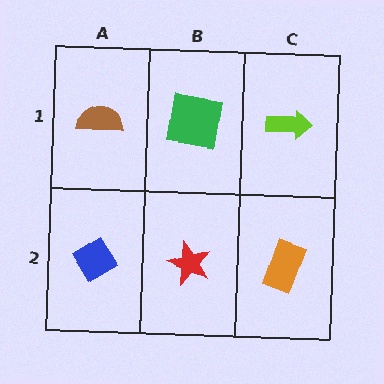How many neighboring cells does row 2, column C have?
2.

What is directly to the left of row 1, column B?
A brown semicircle.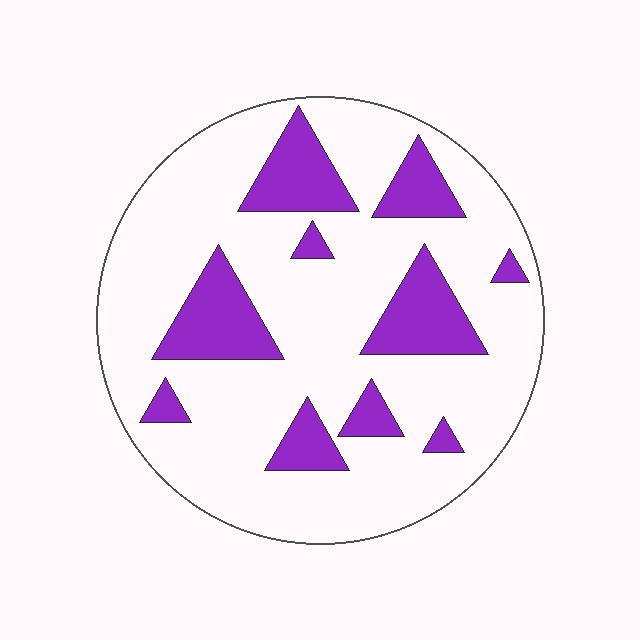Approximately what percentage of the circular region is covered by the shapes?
Approximately 20%.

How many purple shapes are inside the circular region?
10.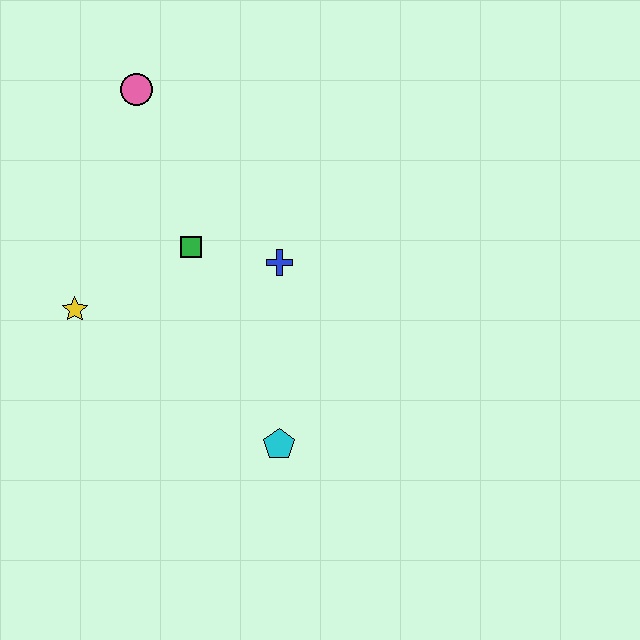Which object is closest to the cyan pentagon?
The blue cross is closest to the cyan pentagon.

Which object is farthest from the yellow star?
The cyan pentagon is farthest from the yellow star.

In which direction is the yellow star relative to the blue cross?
The yellow star is to the left of the blue cross.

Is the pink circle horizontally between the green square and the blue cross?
No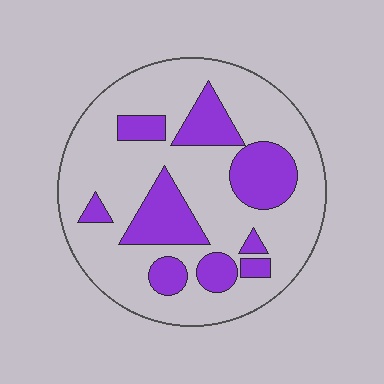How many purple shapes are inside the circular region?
9.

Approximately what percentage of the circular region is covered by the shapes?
Approximately 25%.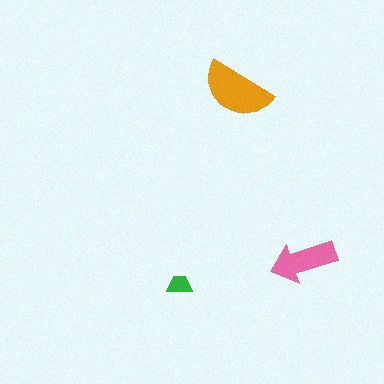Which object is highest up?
The orange semicircle is topmost.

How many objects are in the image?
There are 3 objects in the image.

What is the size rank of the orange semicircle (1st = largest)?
1st.